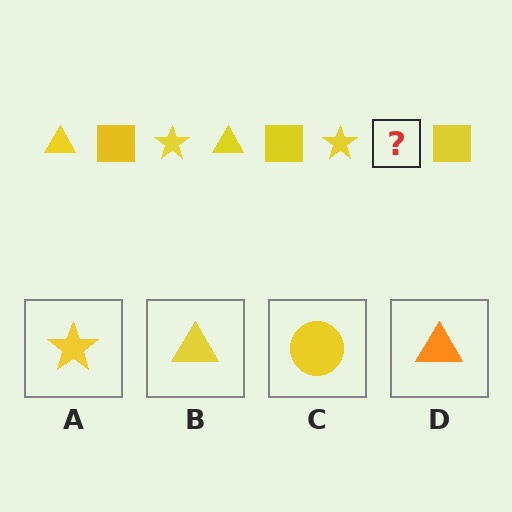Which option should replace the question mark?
Option B.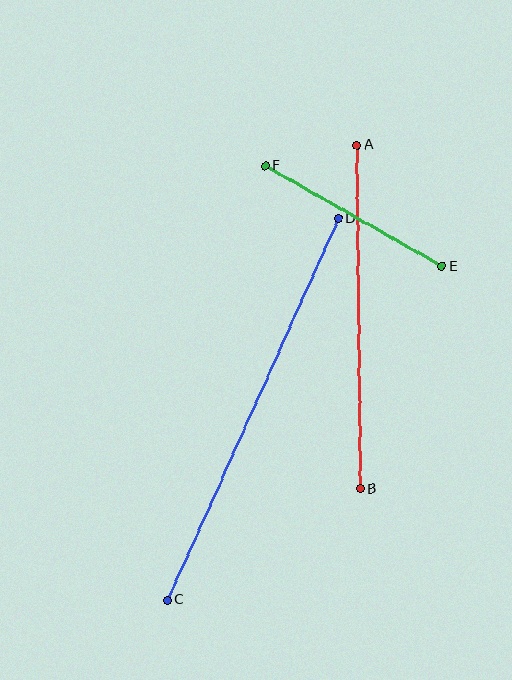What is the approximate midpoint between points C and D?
The midpoint is at approximately (253, 409) pixels.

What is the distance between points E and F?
The distance is approximately 203 pixels.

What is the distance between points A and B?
The distance is approximately 344 pixels.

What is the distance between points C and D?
The distance is approximately 418 pixels.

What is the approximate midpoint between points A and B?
The midpoint is at approximately (359, 317) pixels.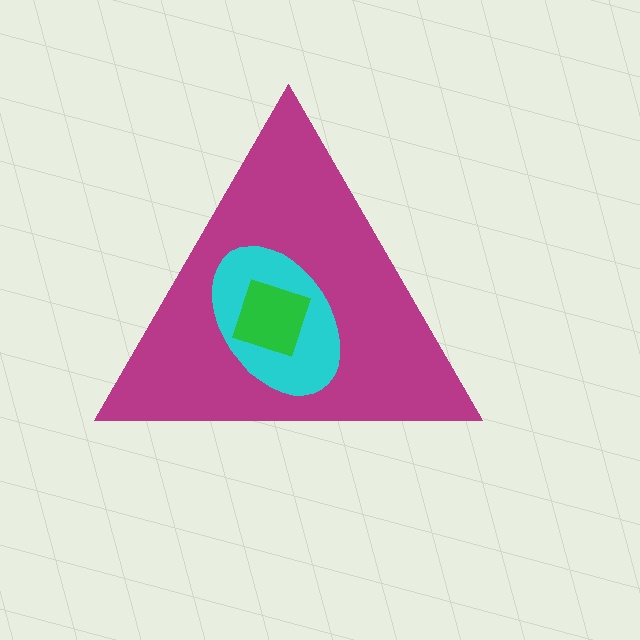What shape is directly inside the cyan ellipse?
The green diamond.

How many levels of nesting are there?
3.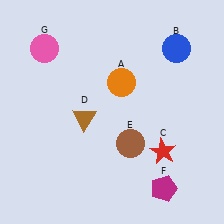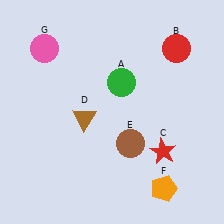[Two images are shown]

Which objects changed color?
A changed from orange to green. B changed from blue to red. F changed from magenta to orange.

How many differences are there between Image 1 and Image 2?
There are 3 differences between the two images.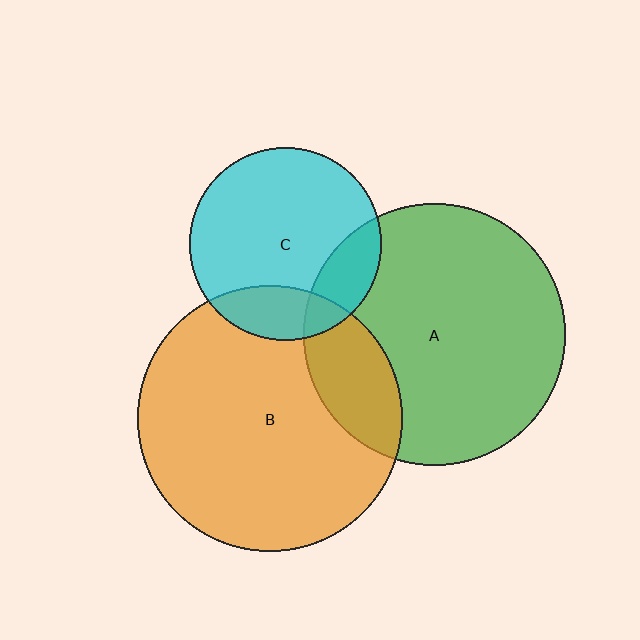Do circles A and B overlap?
Yes.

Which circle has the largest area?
Circle B (orange).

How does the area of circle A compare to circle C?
Approximately 1.8 times.